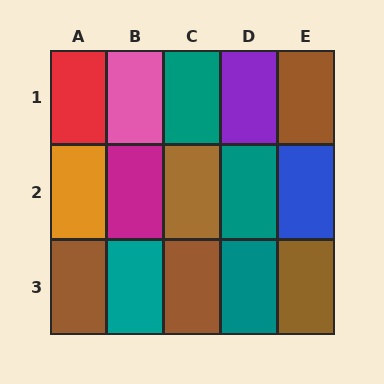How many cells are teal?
4 cells are teal.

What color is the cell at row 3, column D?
Teal.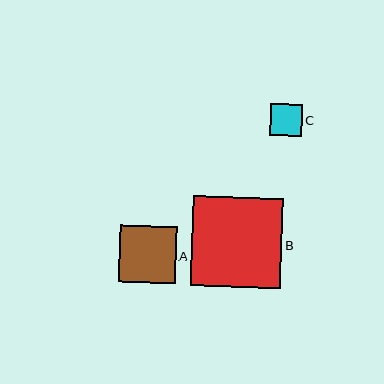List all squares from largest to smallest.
From largest to smallest: B, A, C.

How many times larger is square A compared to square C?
Square A is approximately 1.8 times the size of square C.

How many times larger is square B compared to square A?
Square B is approximately 1.6 times the size of square A.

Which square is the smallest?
Square C is the smallest with a size of approximately 32 pixels.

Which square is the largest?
Square B is the largest with a size of approximately 90 pixels.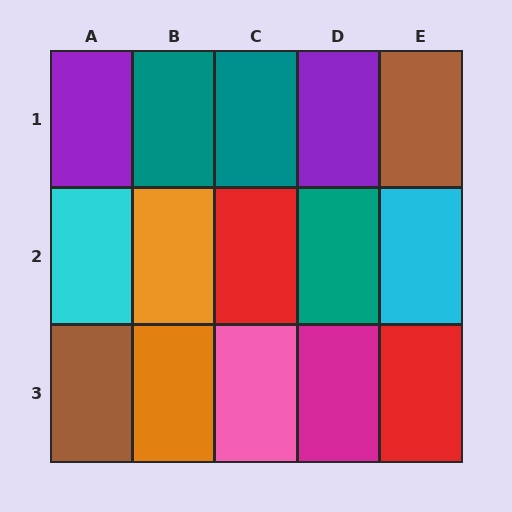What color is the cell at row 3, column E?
Red.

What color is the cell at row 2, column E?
Cyan.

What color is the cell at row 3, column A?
Brown.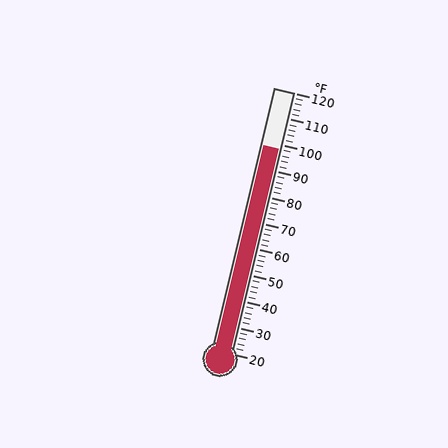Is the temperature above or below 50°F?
The temperature is above 50°F.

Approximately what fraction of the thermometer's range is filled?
The thermometer is filled to approximately 80% of its range.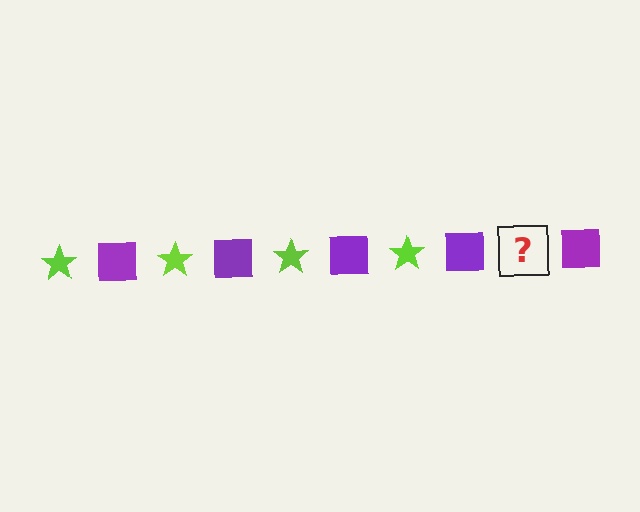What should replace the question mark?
The question mark should be replaced with a lime star.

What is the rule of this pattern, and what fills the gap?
The rule is that the pattern alternates between lime star and purple square. The gap should be filled with a lime star.